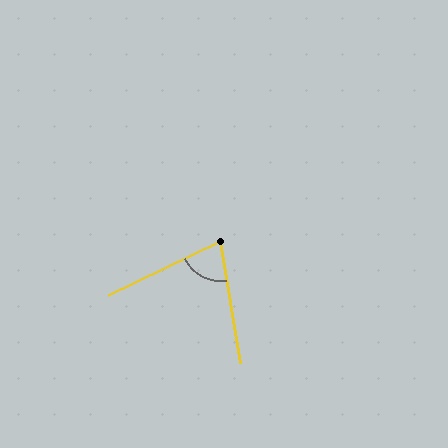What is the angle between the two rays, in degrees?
Approximately 74 degrees.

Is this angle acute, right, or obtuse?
It is acute.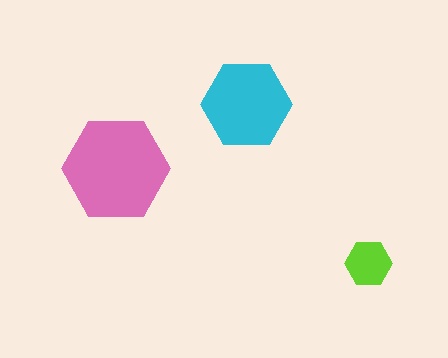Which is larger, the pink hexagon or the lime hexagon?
The pink one.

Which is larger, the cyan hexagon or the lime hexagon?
The cyan one.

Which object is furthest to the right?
The lime hexagon is rightmost.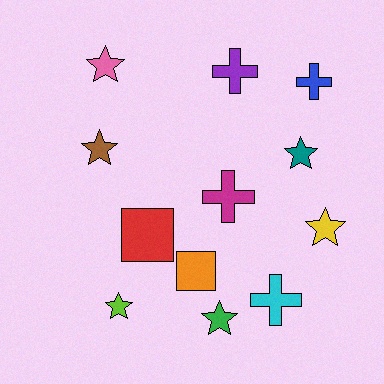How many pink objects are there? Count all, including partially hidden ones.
There is 1 pink object.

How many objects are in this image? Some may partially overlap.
There are 12 objects.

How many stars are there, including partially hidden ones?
There are 6 stars.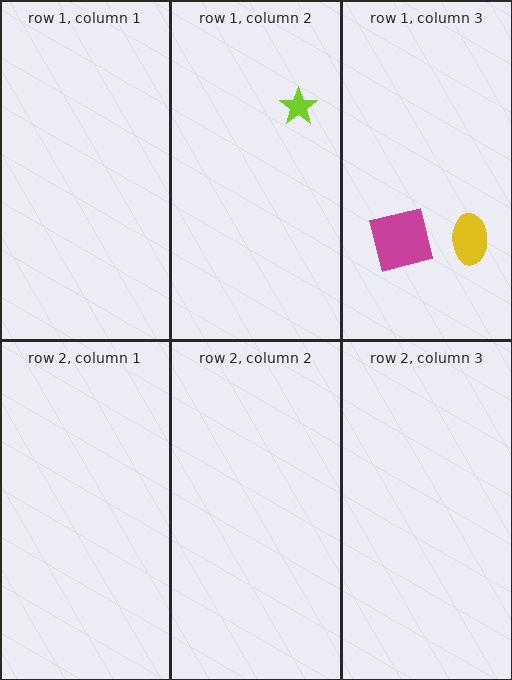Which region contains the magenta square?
The row 1, column 3 region.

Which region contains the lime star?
The row 1, column 2 region.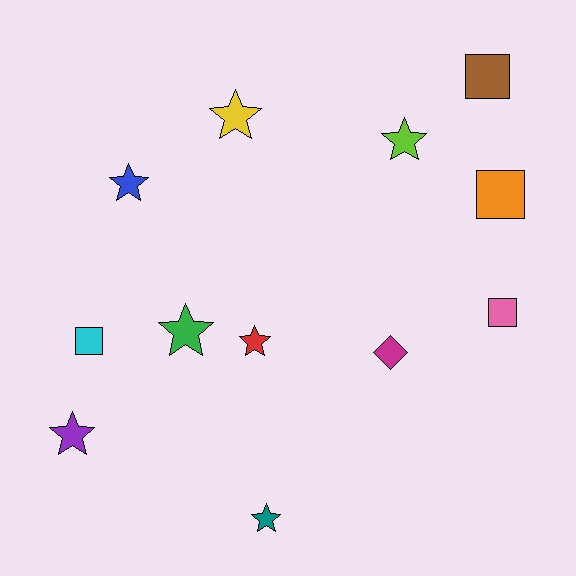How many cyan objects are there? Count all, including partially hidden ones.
There is 1 cyan object.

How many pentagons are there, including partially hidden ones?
There are no pentagons.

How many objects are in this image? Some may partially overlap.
There are 12 objects.